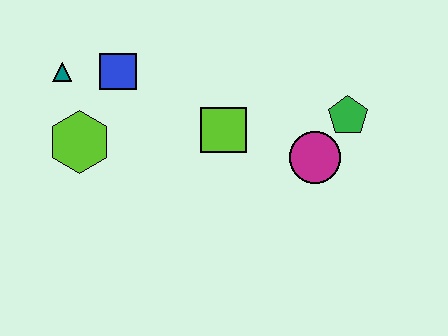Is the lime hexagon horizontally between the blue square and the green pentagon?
No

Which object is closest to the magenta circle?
The green pentagon is closest to the magenta circle.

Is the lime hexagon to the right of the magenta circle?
No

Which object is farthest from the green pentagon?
The teal triangle is farthest from the green pentagon.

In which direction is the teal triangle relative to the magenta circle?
The teal triangle is to the left of the magenta circle.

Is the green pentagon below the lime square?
No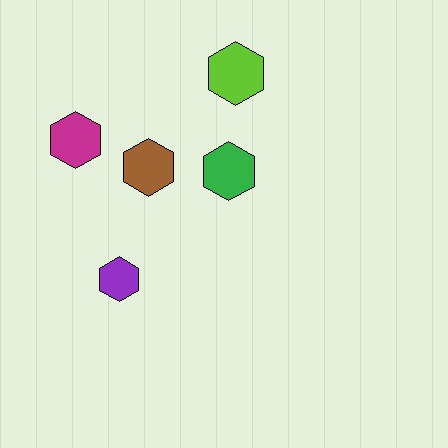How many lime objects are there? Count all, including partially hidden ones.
There is 1 lime object.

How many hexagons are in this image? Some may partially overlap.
There are 5 hexagons.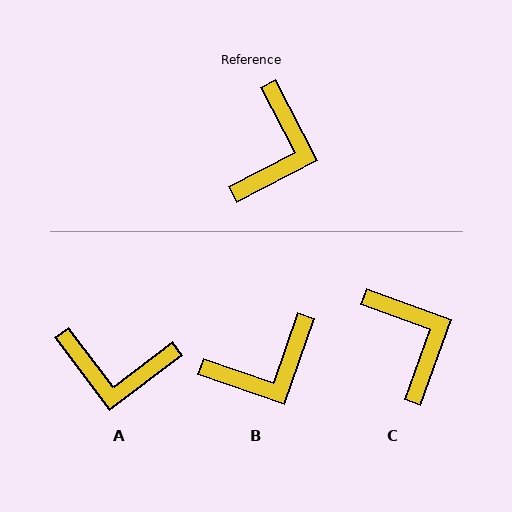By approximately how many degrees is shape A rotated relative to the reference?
Approximately 80 degrees clockwise.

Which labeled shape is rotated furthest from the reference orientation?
A, about 80 degrees away.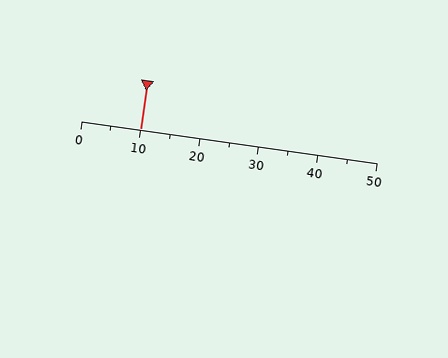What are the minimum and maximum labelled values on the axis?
The axis runs from 0 to 50.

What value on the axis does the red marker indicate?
The marker indicates approximately 10.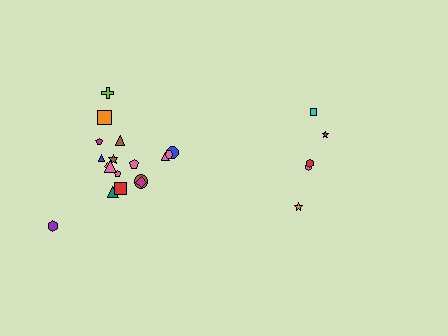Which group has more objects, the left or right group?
The left group.